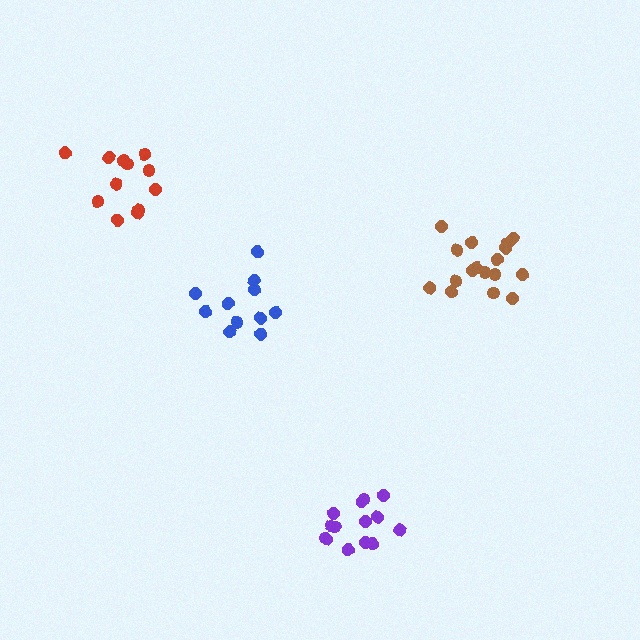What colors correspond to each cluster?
The clusters are colored: purple, red, blue, brown.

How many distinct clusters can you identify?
There are 4 distinct clusters.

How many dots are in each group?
Group 1: 14 dots, Group 2: 12 dots, Group 3: 11 dots, Group 4: 17 dots (54 total).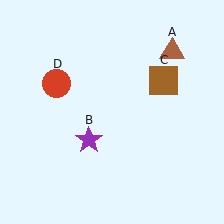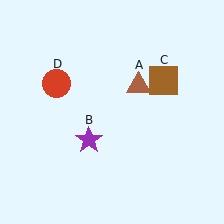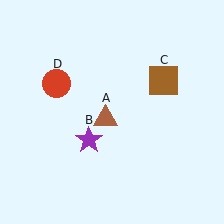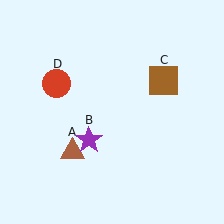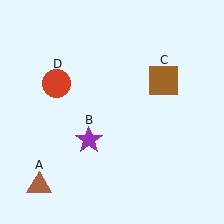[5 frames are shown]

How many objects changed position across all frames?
1 object changed position: brown triangle (object A).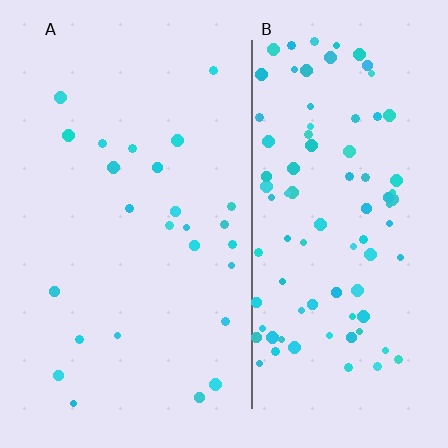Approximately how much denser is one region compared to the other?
Approximately 3.6× — region B over region A.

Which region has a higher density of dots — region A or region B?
B (the right).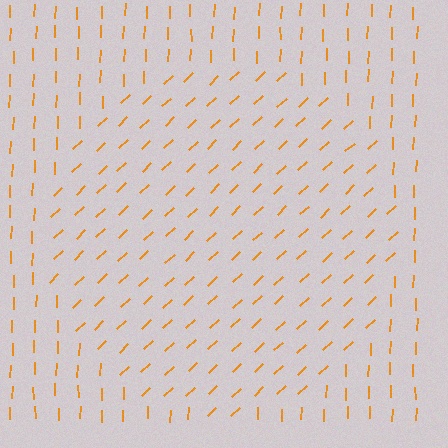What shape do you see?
I see a circle.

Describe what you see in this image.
The image is filled with small orange line segments. A circle region in the image has lines oriented differently from the surrounding lines, creating a visible texture boundary.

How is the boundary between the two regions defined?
The boundary is defined purely by a change in line orientation (approximately 45 degrees difference). All lines are the same color and thickness.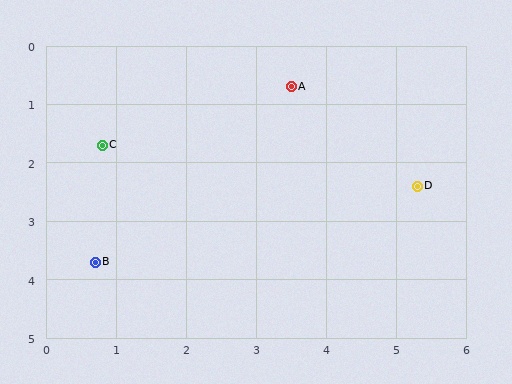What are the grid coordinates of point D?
Point D is at approximately (5.3, 2.4).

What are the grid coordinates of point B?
Point B is at approximately (0.7, 3.7).